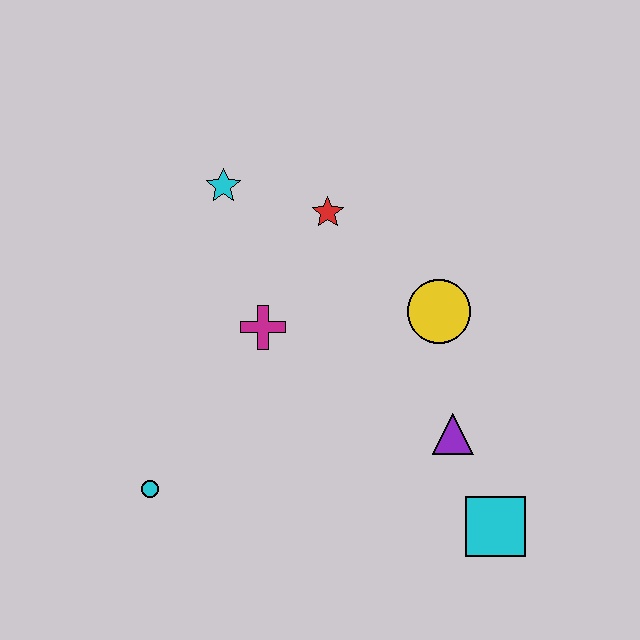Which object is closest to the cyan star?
The red star is closest to the cyan star.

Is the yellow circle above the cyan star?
No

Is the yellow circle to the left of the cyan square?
Yes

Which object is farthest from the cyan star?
The cyan square is farthest from the cyan star.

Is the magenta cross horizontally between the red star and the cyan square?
No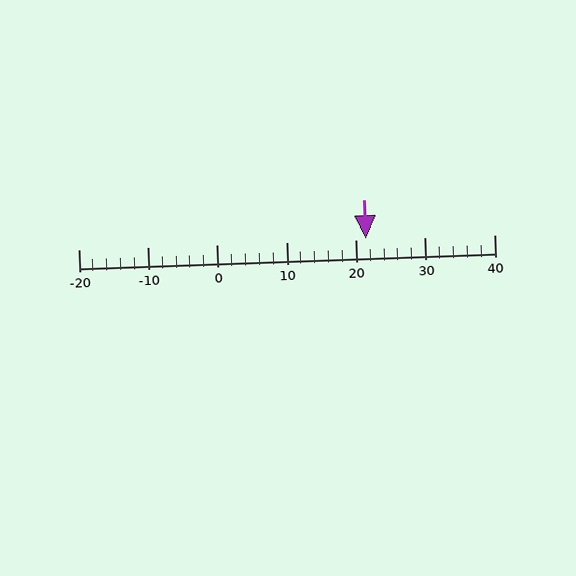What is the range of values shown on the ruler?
The ruler shows values from -20 to 40.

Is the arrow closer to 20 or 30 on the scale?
The arrow is closer to 20.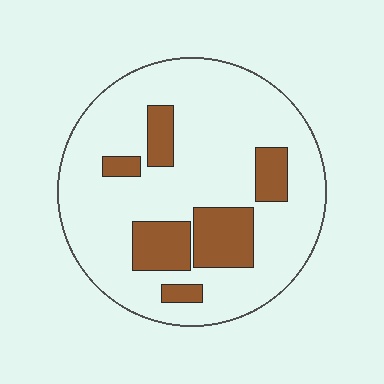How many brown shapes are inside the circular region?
6.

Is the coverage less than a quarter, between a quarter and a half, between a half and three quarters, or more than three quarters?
Less than a quarter.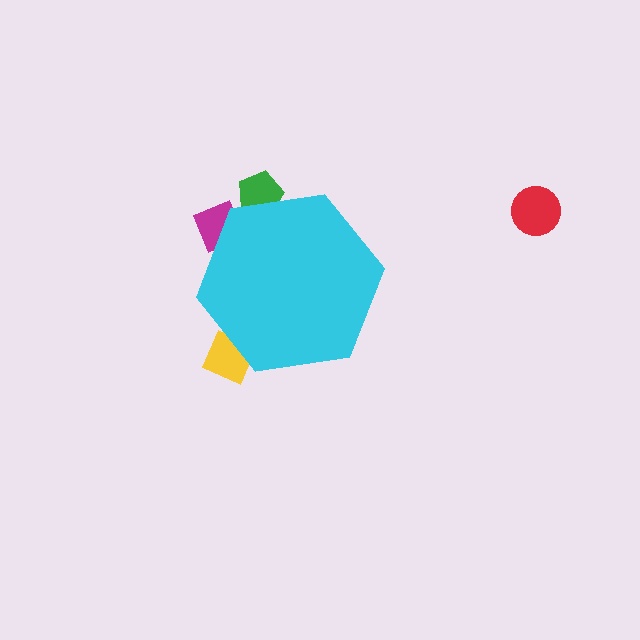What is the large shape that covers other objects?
A cyan hexagon.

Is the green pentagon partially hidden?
Yes, the green pentagon is partially hidden behind the cyan hexagon.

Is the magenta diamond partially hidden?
Yes, the magenta diamond is partially hidden behind the cyan hexagon.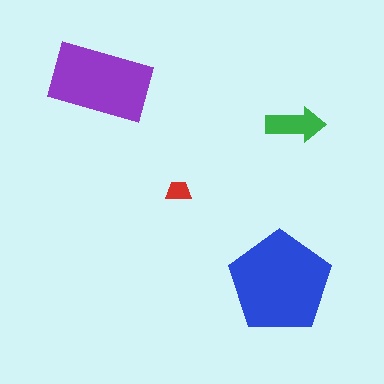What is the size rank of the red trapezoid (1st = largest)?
4th.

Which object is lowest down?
The blue pentagon is bottommost.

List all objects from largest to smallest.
The blue pentagon, the purple rectangle, the green arrow, the red trapezoid.